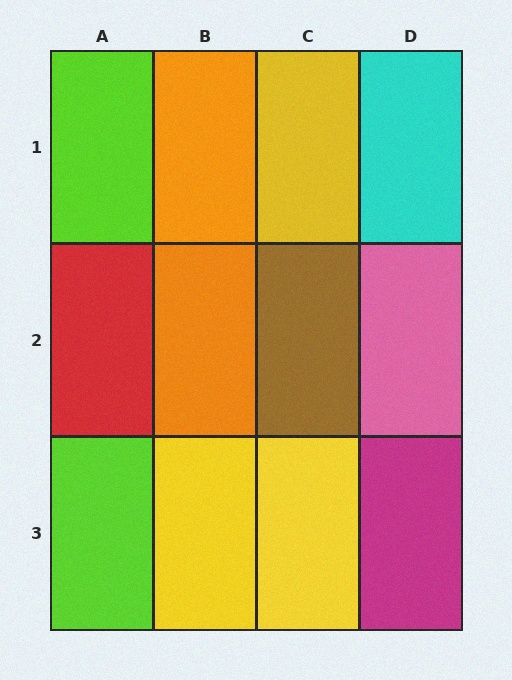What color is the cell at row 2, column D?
Pink.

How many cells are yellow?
3 cells are yellow.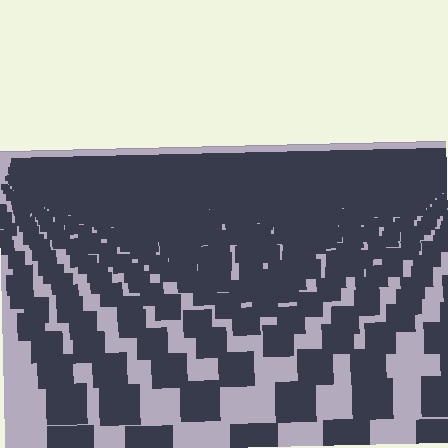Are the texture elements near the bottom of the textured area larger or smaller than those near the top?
Larger. Near the bottom, elements are closer to the viewer and appear at a bigger on-screen size.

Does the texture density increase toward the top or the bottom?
Density increases toward the top.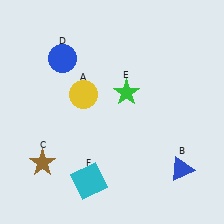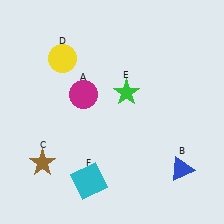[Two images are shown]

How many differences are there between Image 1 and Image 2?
There are 2 differences between the two images.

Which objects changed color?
A changed from yellow to magenta. D changed from blue to yellow.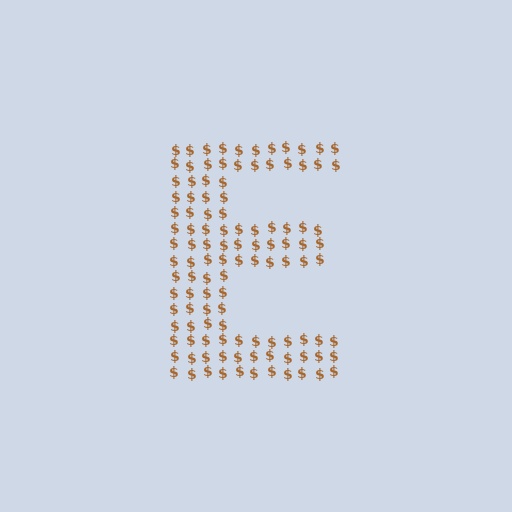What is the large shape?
The large shape is the letter E.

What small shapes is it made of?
It is made of small dollar signs.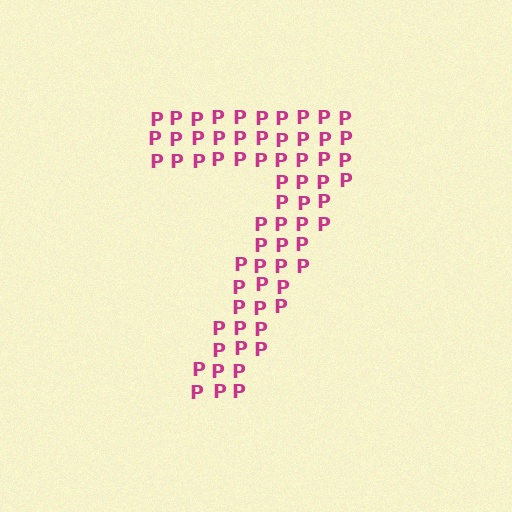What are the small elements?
The small elements are letter P's.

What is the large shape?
The large shape is the digit 7.